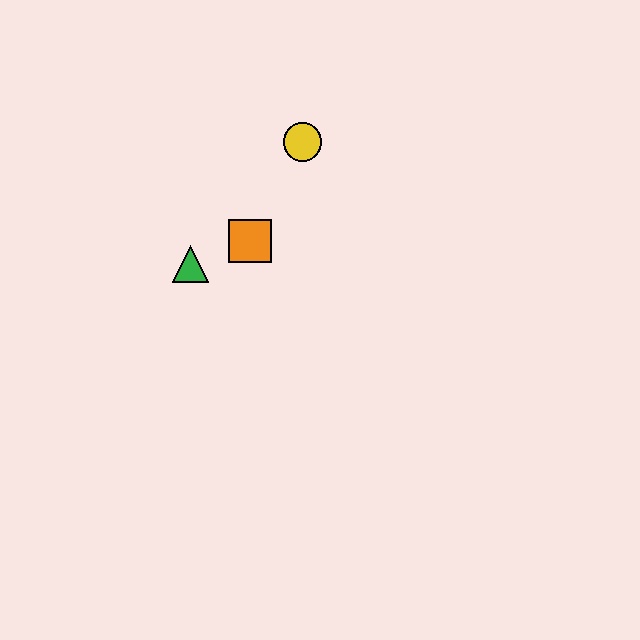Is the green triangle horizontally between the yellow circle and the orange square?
No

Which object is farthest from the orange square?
The yellow circle is farthest from the orange square.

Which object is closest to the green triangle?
The orange square is closest to the green triangle.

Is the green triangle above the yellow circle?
No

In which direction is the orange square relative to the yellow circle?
The orange square is below the yellow circle.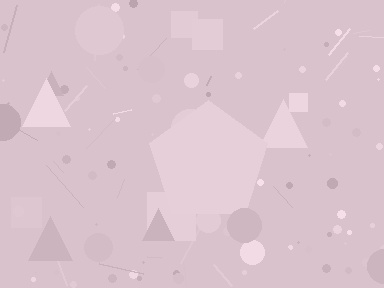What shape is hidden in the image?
A pentagon is hidden in the image.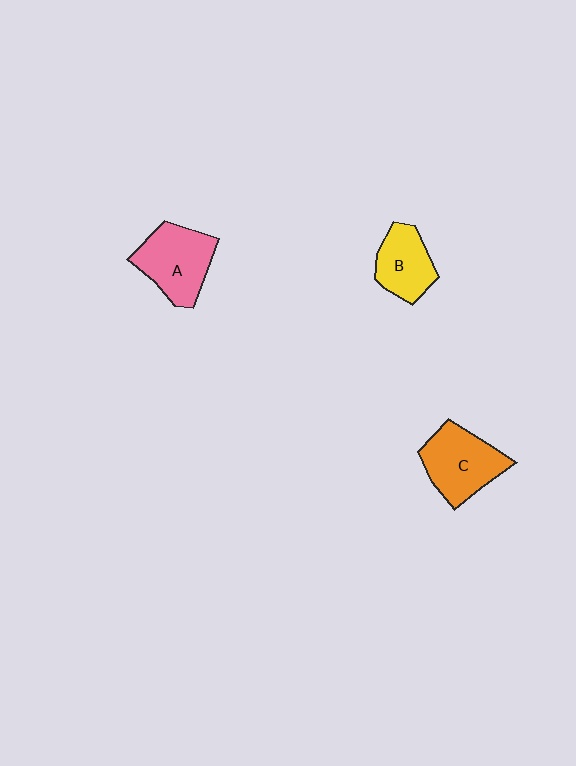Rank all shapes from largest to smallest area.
From largest to smallest: C (orange), A (pink), B (yellow).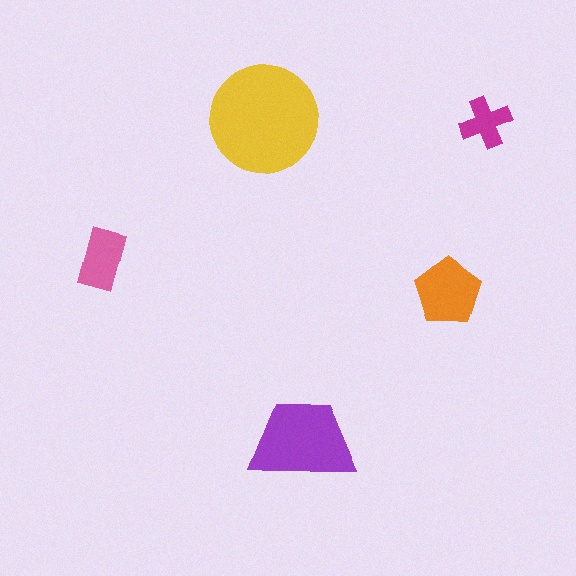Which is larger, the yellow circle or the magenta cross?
The yellow circle.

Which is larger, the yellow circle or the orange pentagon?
The yellow circle.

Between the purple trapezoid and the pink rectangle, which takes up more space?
The purple trapezoid.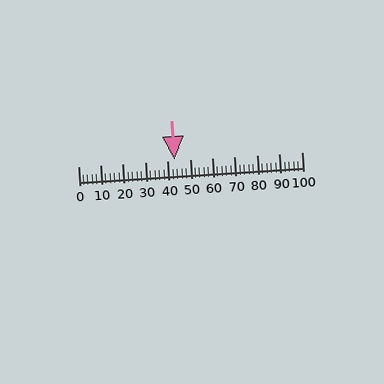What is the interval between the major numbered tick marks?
The major tick marks are spaced 10 units apart.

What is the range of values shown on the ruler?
The ruler shows values from 0 to 100.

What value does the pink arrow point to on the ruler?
The pink arrow points to approximately 43.